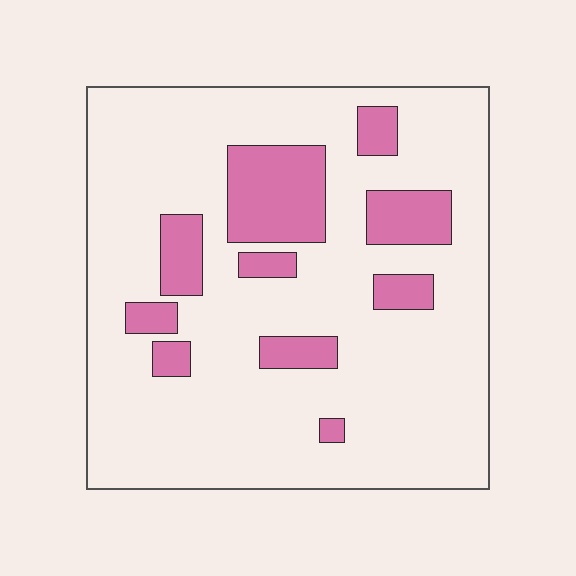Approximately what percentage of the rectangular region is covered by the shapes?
Approximately 20%.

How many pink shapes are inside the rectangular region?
10.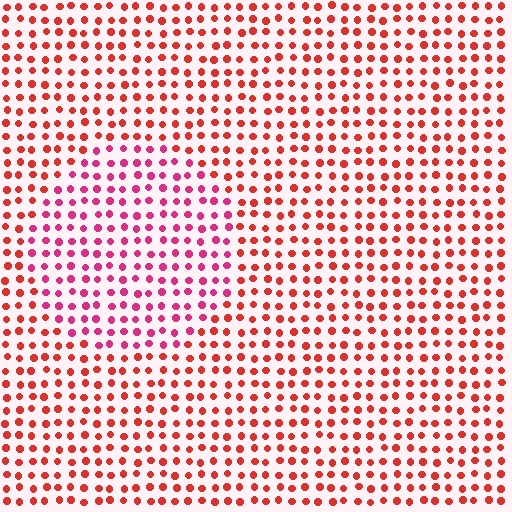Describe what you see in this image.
The image is filled with small red elements in a uniform arrangement. A circle-shaped region is visible where the elements are tinted to a slightly different hue, forming a subtle color boundary.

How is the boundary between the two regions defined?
The boundary is defined purely by a slight shift in hue (about 32 degrees). Spacing, size, and orientation are identical on both sides.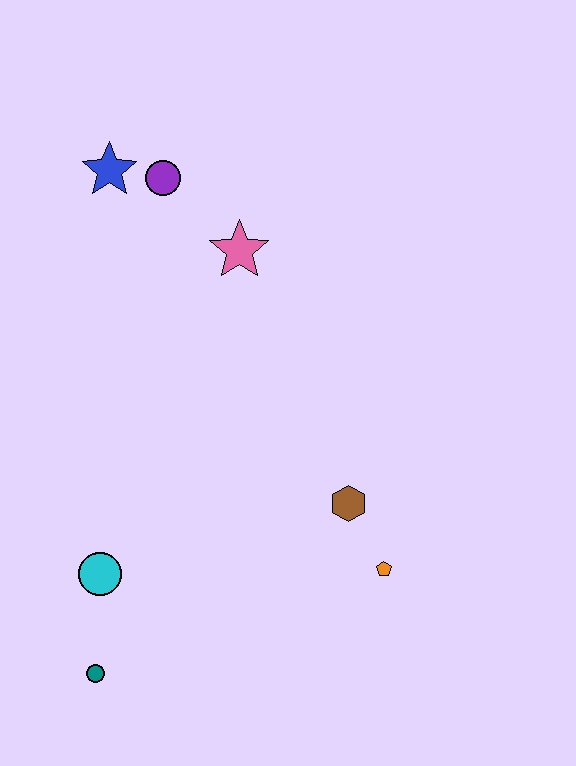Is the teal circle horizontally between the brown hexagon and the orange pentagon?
No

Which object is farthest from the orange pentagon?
The blue star is farthest from the orange pentagon.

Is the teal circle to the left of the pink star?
Yes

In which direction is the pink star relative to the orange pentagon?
The pink star is above the orange pentagon.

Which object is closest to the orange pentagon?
The brown hexagon is closest to the orange pentagon.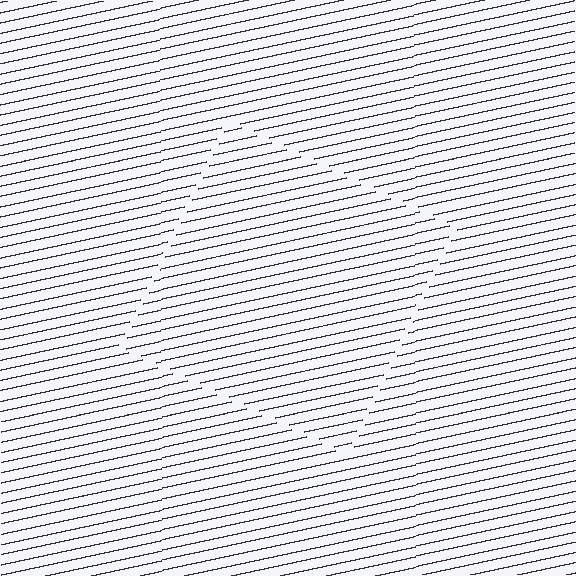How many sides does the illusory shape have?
4 sides — the line-ends trace a square.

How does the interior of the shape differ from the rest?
The interior of the shape contains the same grating, shifted by half a period — the contour is defined by the phase discontinuity where line-ends from the inner and outer gratings abut.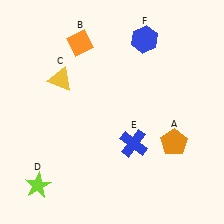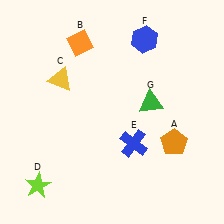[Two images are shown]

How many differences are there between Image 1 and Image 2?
There is 1 difference between the two images.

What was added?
A green triangle (G) was added in Image 2.